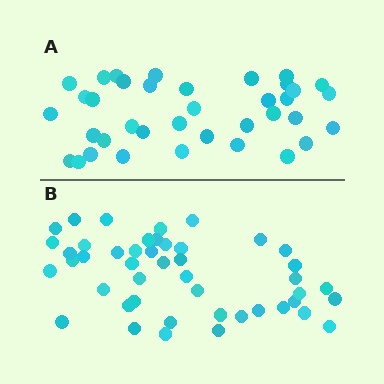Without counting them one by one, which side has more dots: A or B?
Region B (the bottom region) has more dots.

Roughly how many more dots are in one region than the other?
Region B has roughly 8 or so more dots than region A.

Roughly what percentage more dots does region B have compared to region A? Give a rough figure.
About 25% more.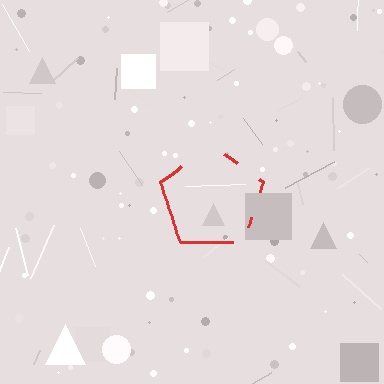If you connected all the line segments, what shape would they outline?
They would outline a pentagon.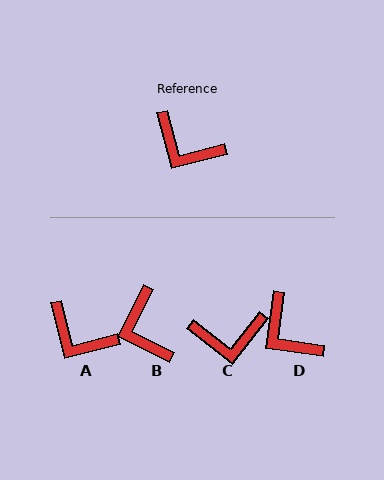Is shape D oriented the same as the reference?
No, it is off by about 22 degrees.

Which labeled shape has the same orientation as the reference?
A.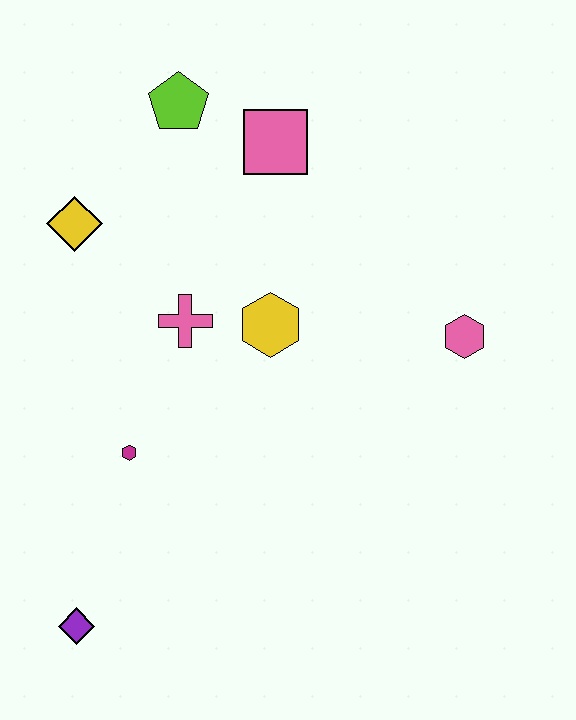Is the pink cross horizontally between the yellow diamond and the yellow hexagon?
Yes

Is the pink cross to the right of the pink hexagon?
No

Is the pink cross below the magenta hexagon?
No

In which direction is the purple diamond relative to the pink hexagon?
The purple diamond is to the left of the pink hexagon.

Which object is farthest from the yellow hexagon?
The purple diamond is farthest from the yellow hexagon.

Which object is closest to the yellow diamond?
The pink cross is closest to the yellow diamond.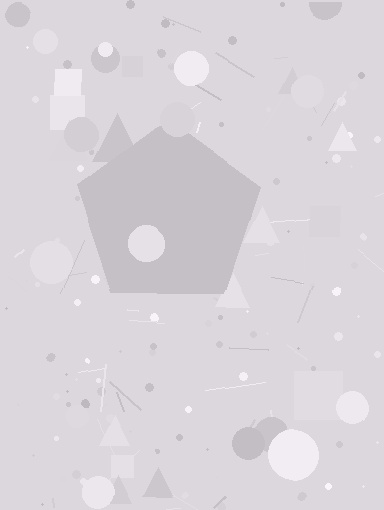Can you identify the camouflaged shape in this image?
The camouflaged shape is a pentagon.